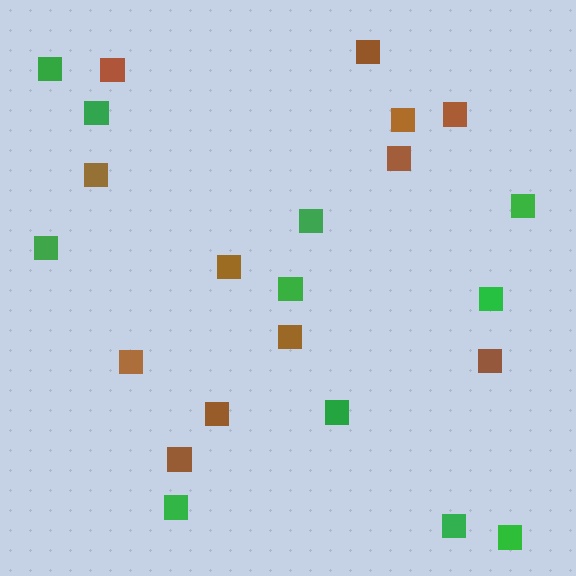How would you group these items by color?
There are 2 groups: one group of brown squares (12) and one group of green squares (11).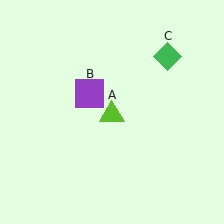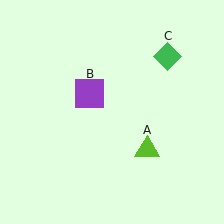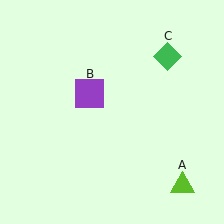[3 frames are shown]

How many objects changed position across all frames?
1 object changed position: lime triangle (object A).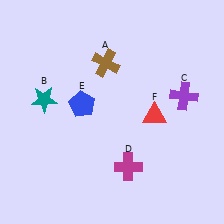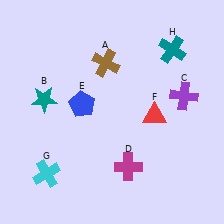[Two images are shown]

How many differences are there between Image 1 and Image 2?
There are 2 differences between the two images.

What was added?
A cyan cross (G), a teal cross (H) were added in Image 2.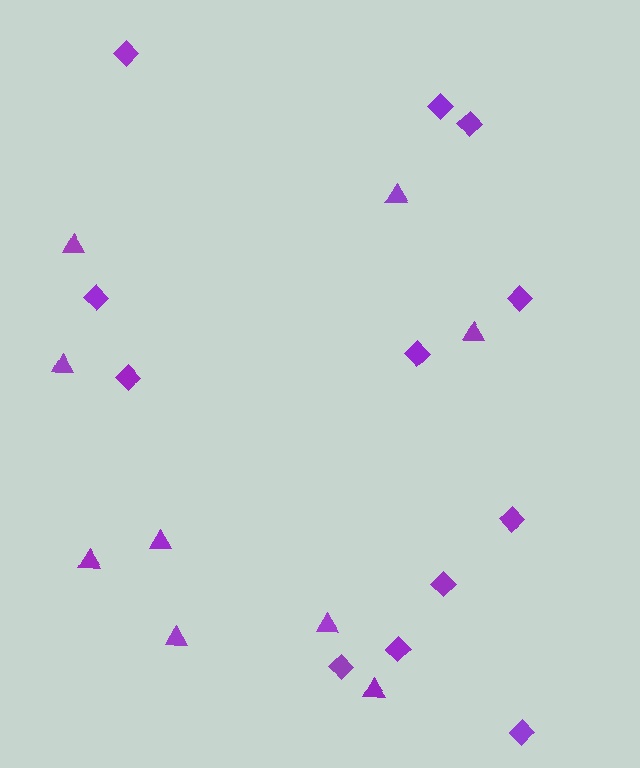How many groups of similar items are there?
There are 2 groups: one group of diamonds (12) and one group of triangles (9).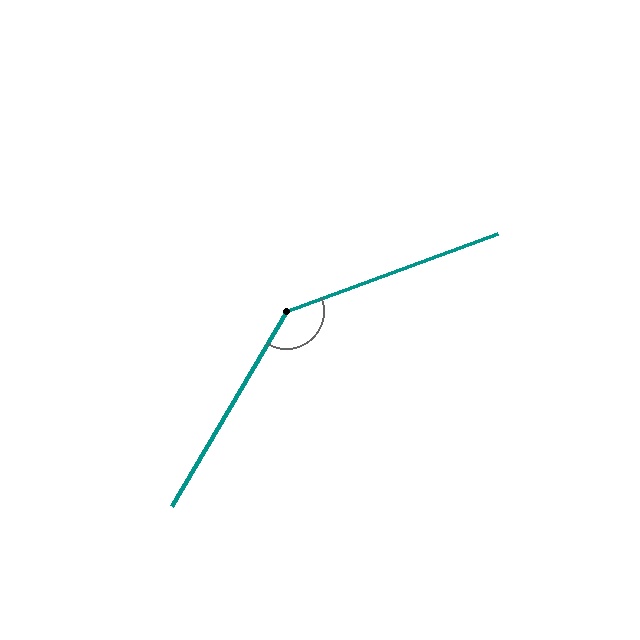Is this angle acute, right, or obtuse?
It is obtuse.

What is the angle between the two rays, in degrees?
Approximately 141 degrees.